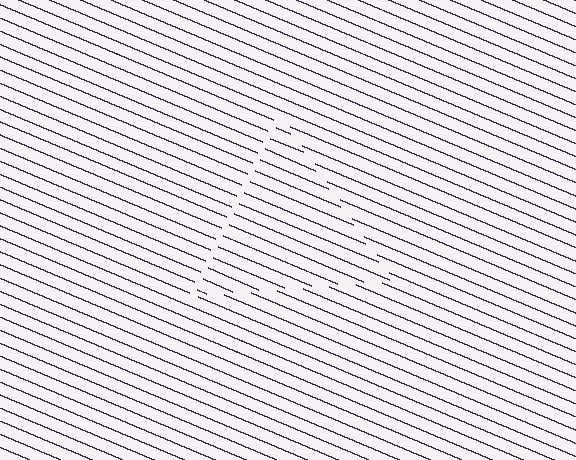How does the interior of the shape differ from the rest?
The interior of the shape contains the same grating, shifted by half a period — the contour is defined by the phase discontinuity where line-ends from the inner and outer gratings abut.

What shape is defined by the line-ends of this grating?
An illusory triangle. The interior of the shape contains the same grating, shifted by half a period — the contour is defined by the phase discontinuity where line-ends from the inner and outer gratings abut.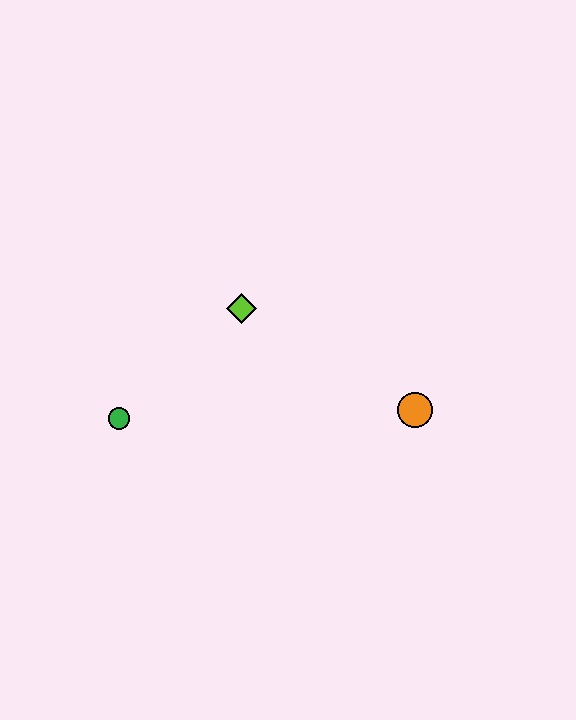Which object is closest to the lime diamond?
The green circle is closest to the lime diamond.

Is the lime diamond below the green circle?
No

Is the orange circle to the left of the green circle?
No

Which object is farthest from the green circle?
The orange circle is farthest from the green circle.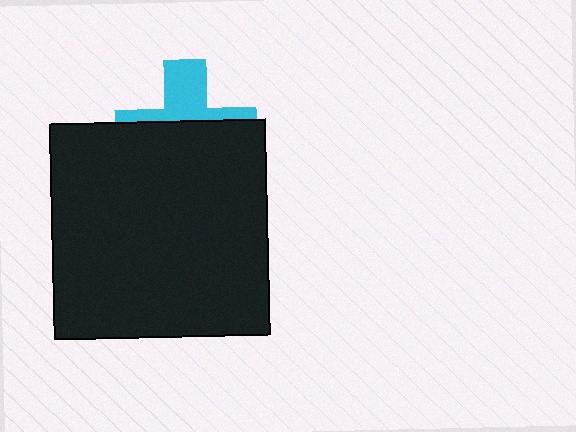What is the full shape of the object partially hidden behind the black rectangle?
The partially hidden object is a cyan cross.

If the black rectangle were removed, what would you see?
You would see the complete cyan cross.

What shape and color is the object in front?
The object in front is a black rectangle.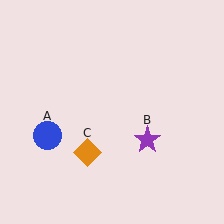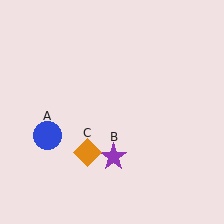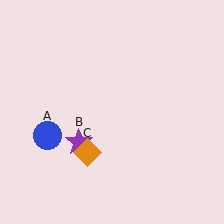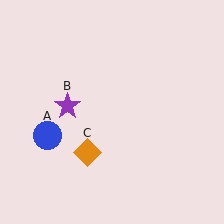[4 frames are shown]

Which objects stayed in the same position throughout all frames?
Blue circle (object A) and orange diamond (object C) remained stationary.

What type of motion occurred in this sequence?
The purple star (object B) rotated clockwise around the center of the scene.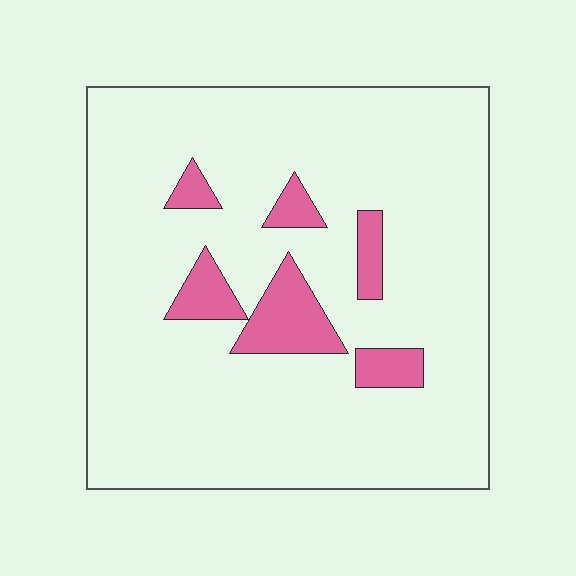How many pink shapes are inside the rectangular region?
6.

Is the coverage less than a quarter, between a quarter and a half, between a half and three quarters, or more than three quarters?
Less than a quarter.